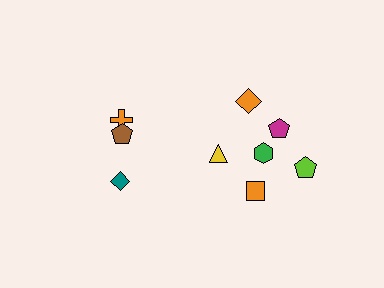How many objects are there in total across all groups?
There are 9 objects.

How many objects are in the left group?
There are 3 objects.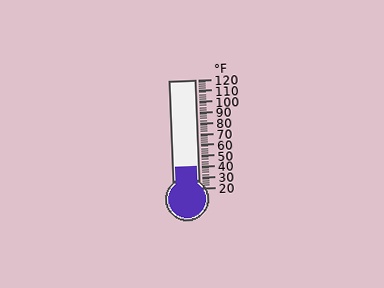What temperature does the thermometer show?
The thermometer shows approximately 40°F.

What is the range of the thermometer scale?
The thermometer scale ranges from 20°F to 120°F.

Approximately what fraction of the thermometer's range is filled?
The thermometer is filled to approximately 20% of its range.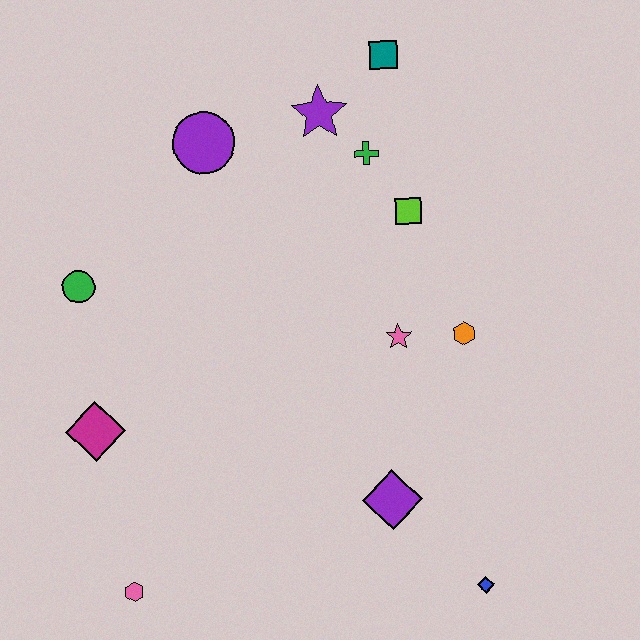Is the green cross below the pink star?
No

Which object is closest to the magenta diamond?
The green circle is closest to the magenta diamond.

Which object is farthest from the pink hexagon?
The teal square is farthest from the pink hexagon.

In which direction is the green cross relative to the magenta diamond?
The green cross is to the right of the magenta diamond.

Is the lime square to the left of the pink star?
No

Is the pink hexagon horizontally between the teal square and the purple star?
No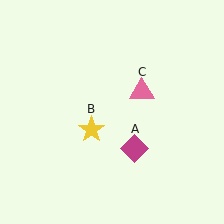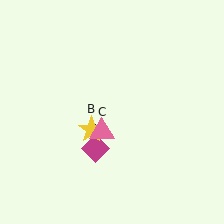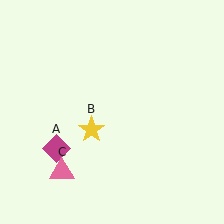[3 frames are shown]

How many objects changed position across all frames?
2 objects changed position: magenta diamond (object A), pink triangle (object C).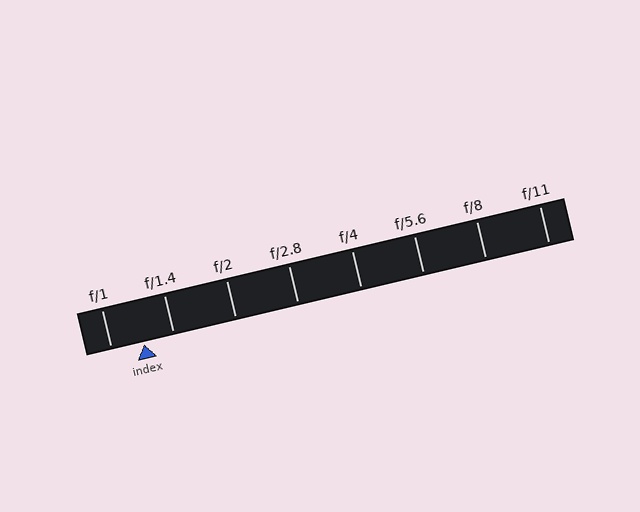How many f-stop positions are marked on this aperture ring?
There are 8 f-stop positions marked.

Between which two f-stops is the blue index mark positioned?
The index mark is between f/1 and f/1.4.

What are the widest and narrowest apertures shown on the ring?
The widest aperture shown is f/1 and the narrowest is f/11.